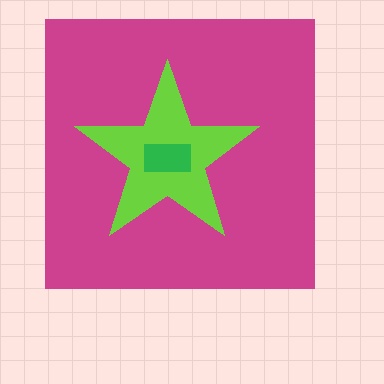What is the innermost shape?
The green rectangle.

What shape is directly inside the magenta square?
The lime star.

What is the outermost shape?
The magenta square.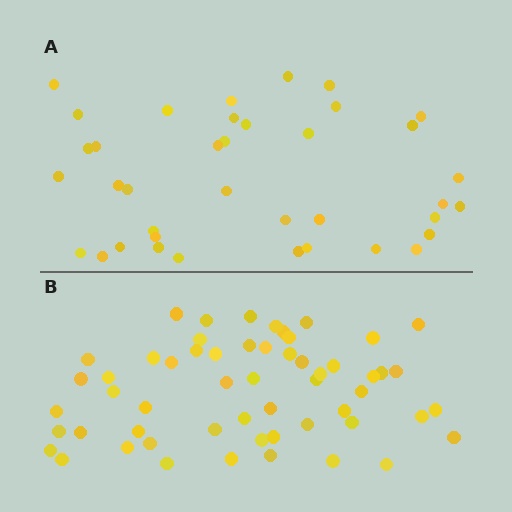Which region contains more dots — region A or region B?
Region B (the bottom region) has more dots.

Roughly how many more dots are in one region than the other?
Region B has approximately 20 more dots than region A.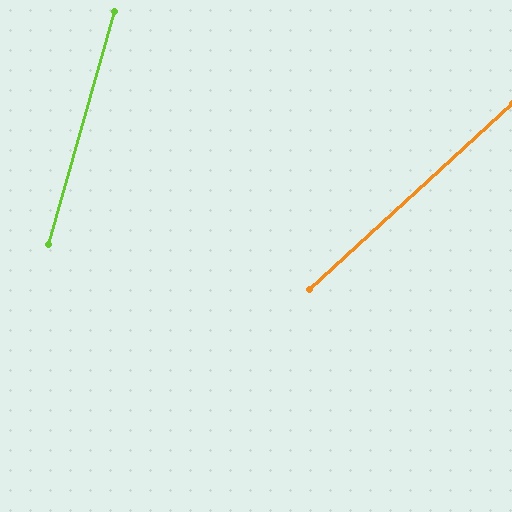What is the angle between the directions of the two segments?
Approximately 32 degrees.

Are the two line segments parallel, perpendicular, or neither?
Neither parallel nor perpendicular — they differ by about 32°.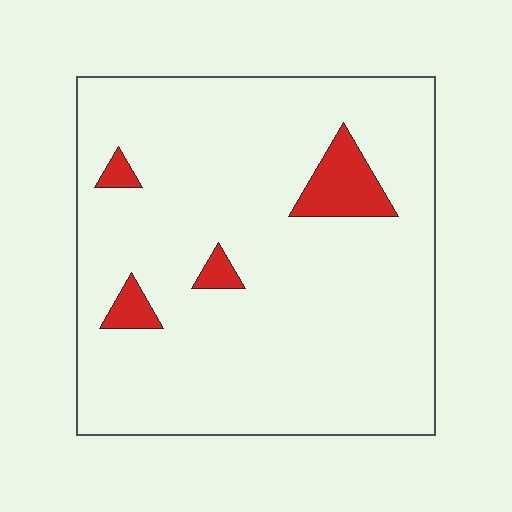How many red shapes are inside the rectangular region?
4.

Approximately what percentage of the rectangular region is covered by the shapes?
Approximately 5%.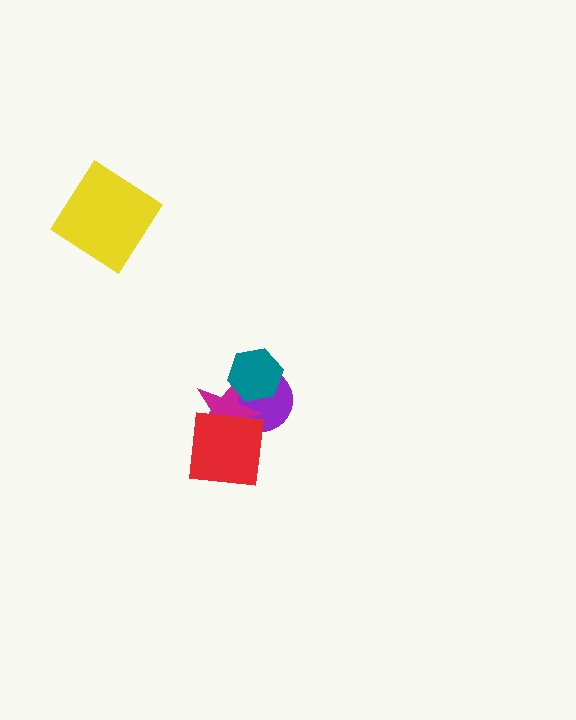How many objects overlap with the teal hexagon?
2 objects overlap with the teal hexagon.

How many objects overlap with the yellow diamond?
0 objects overlap with the yellow diamond.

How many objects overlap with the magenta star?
3 objects overlap with the magenta star.